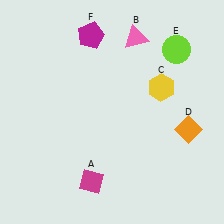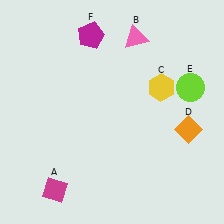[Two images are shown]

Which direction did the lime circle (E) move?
The lime circle (E) moved down.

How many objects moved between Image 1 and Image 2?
2 objects moved between the two images.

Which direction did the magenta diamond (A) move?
The magenta diamond (A) moved left.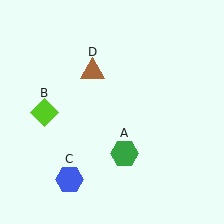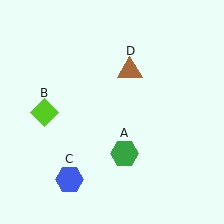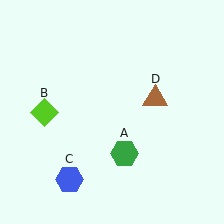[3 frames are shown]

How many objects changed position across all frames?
1 object changed position: brown triangle (object D).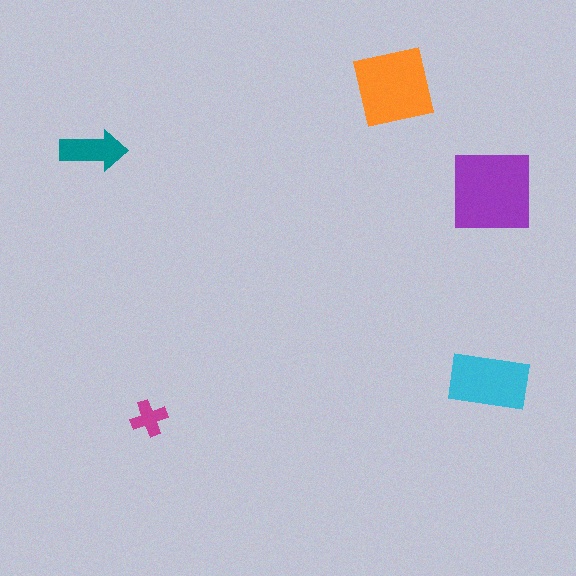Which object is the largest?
The purple square.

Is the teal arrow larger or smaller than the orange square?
Smaller.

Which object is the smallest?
The magenta cross.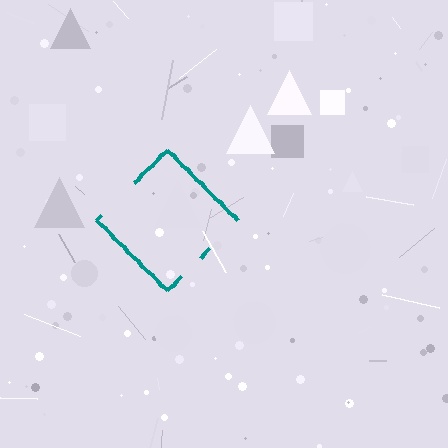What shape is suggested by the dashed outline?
The dashed outline suggests a diamond.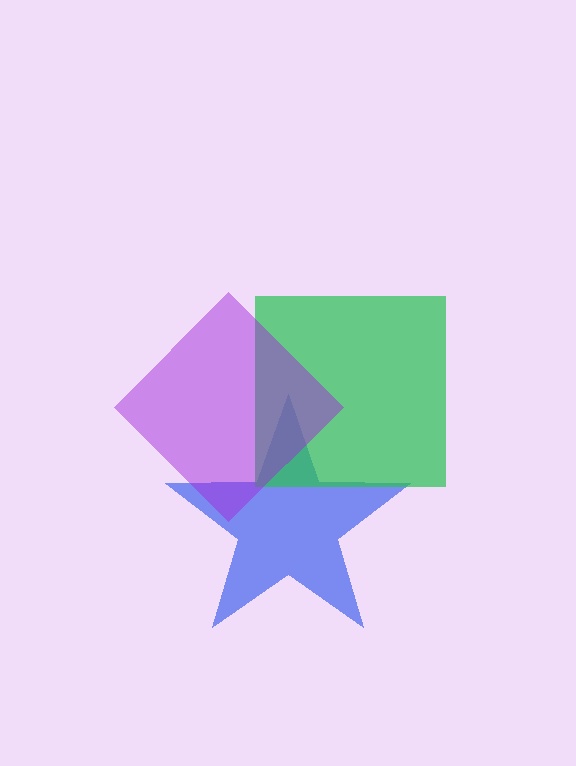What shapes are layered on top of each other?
The layered shapes are: a blue star, a green square, a purple diamond.